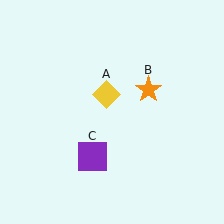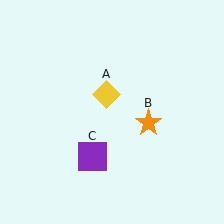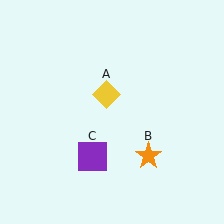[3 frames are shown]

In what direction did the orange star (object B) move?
The orange star (object B) moved down.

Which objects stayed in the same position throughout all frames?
Yellow diamond (object A) and purple square (object C) remained stationary.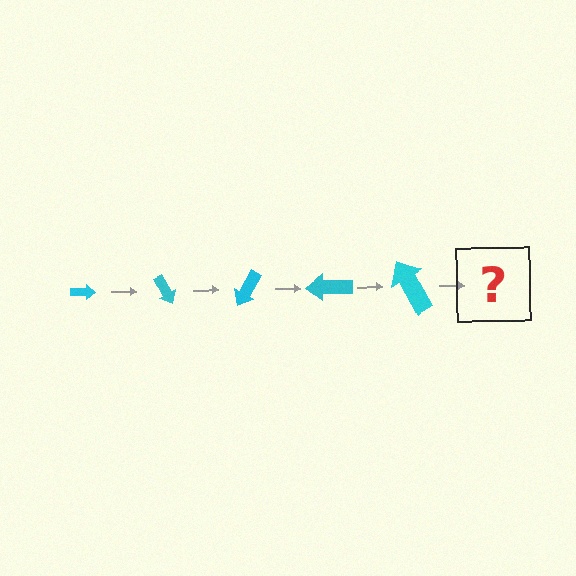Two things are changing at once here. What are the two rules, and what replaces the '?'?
The two rules are that the arrow grows larger each step and it rotates 60 degrees each step. The '?' should be an arrow, larger than the previous one and rotated 300 degrees from the start.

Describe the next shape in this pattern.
It should be an arrow, larger than the previous one and rotated 300 degrees from the start.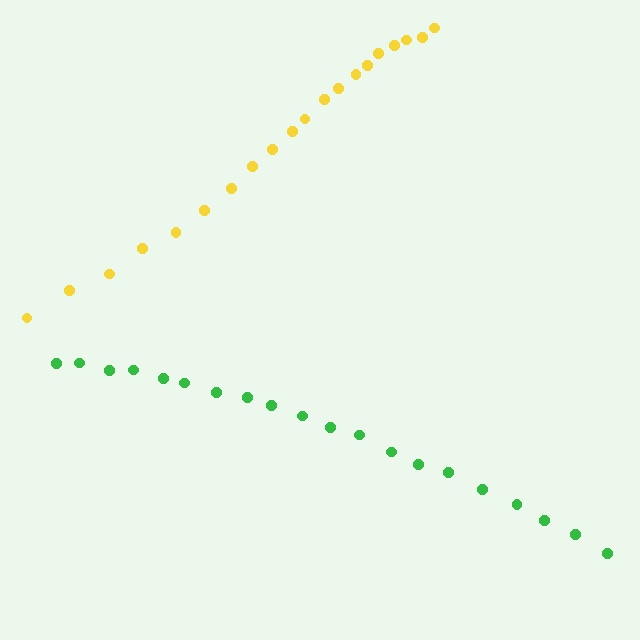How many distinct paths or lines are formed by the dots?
There are 2 distinct paths.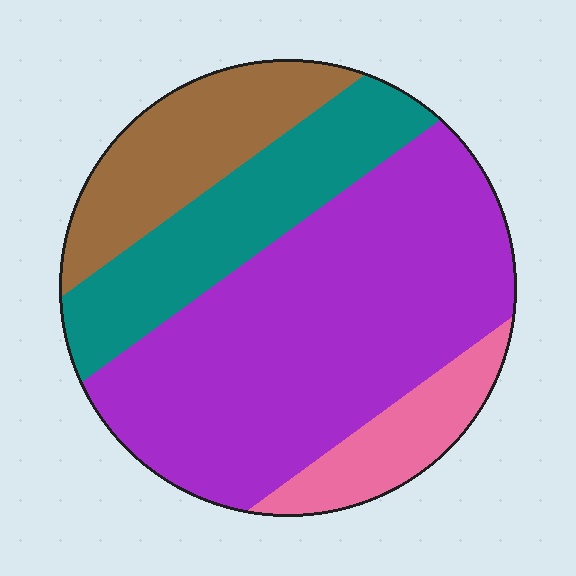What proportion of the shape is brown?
Brown covers roughly 15% of the shape.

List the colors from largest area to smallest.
From largest to smallest: purple, teal, brown, pink.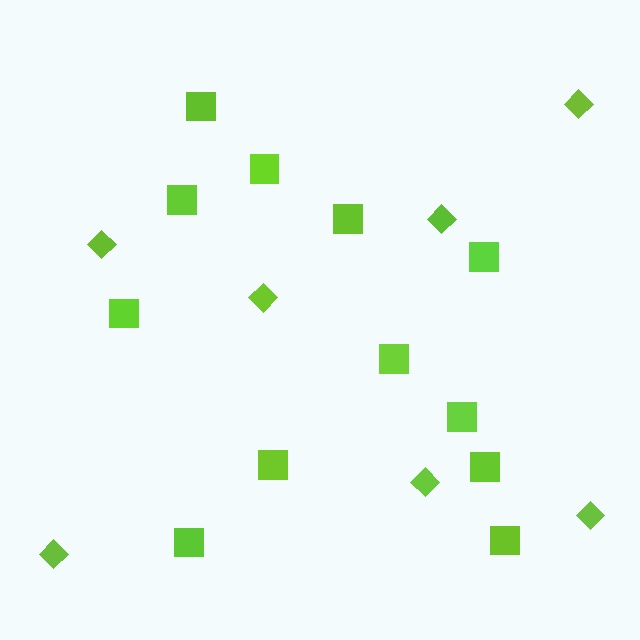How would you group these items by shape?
There are 2 groups: one group of squares (12) and one group of diamonds (7).